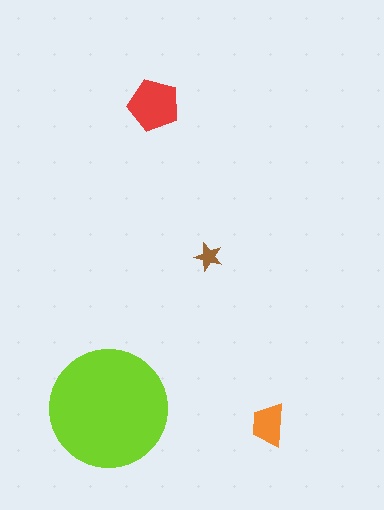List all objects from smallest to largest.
The brown star, the orange trapezoid, the red pentagon, the lime circle.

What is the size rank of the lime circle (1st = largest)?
1st.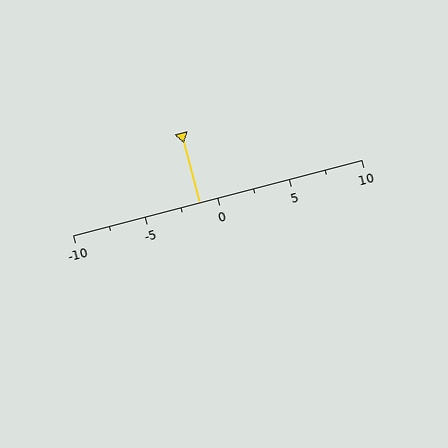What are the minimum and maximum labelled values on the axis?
The axis runs from -10 to 10.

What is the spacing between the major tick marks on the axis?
The major ticks are spaced 5 apart.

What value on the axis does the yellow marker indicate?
The marker indicates approximately -1.2.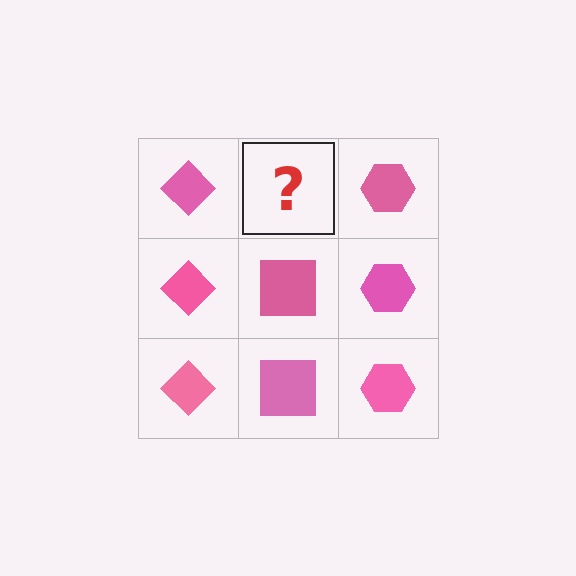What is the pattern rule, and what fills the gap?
The rule is that each column has a consistent shape. The gap should be filled with a pink square.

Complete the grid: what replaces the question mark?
The question mark should be replaced with a pink square.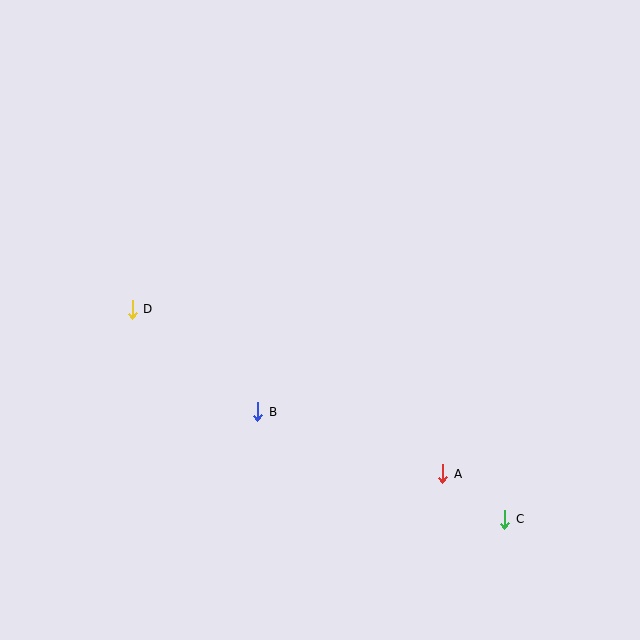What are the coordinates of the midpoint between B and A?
The midpoint between B and A is at (350, 443).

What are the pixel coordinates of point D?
Point D is at (132, 309).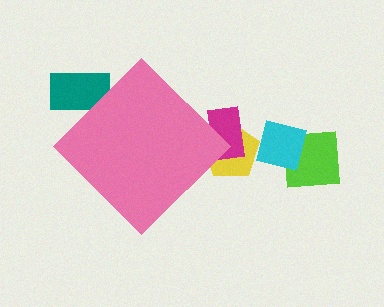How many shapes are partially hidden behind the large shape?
3 shapes are partially hidden.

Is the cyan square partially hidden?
No, the cyan square is fully visible.